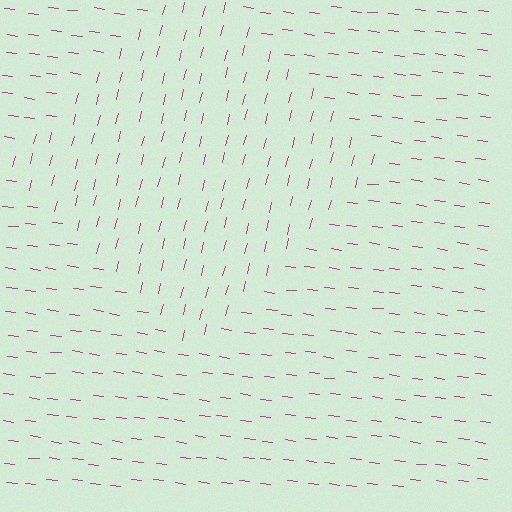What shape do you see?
I see a diamond.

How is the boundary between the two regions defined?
The boundary is defined purely by a change in line orientation (approximately 83 degrees difference). All lines are the same color and thickness.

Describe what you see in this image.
The image is filled with small magenta line segments. A diamond region in the image has lines oriented differently from the surrounding lines, creating a visible texture boundary.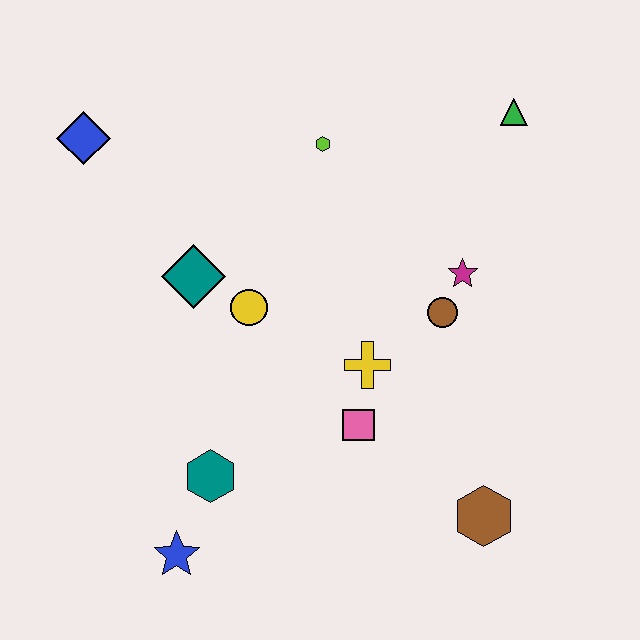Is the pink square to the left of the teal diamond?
No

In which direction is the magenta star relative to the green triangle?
The magenta star is below the green triangle.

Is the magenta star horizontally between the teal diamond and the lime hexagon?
No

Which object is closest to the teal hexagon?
The blue star is closest to the teal hexagon.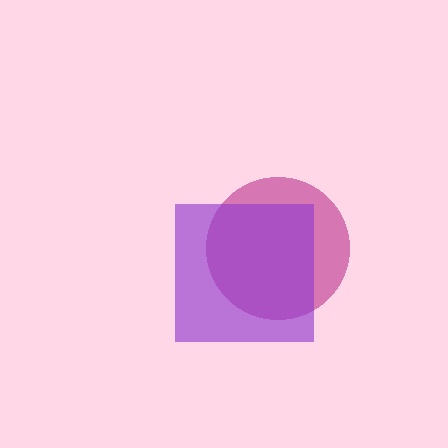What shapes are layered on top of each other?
The layered shapes are: a magenta circle, a purple square.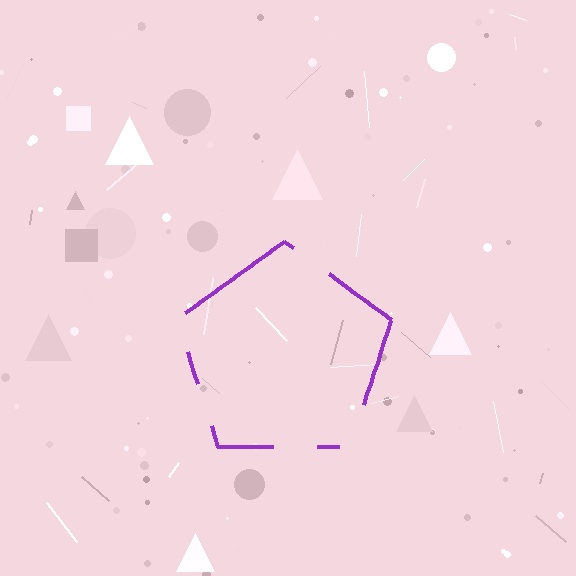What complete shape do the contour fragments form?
The contour fragments form a pentagon.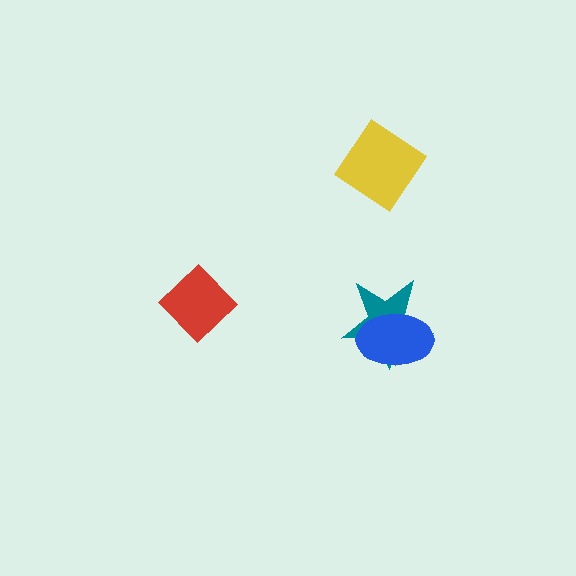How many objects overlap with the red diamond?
0 objects overlap with the red diamond.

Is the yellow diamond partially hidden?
No, no other shape covers it.